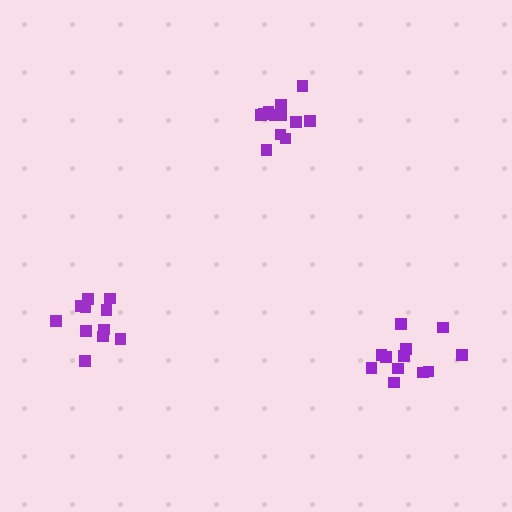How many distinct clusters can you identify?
There are 3 distinct clusters.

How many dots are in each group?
Group 1: 12 dots, Group 2: 11 dots, Group 3: 12 dots (35 total).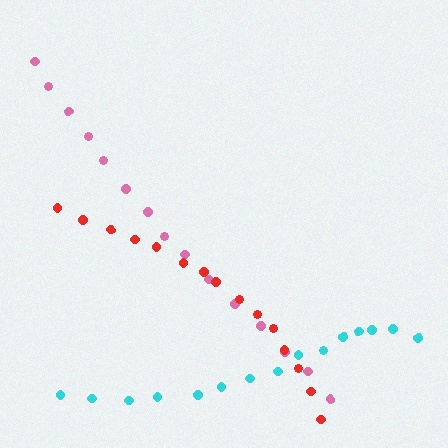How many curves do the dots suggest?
There are 3 distinct paths.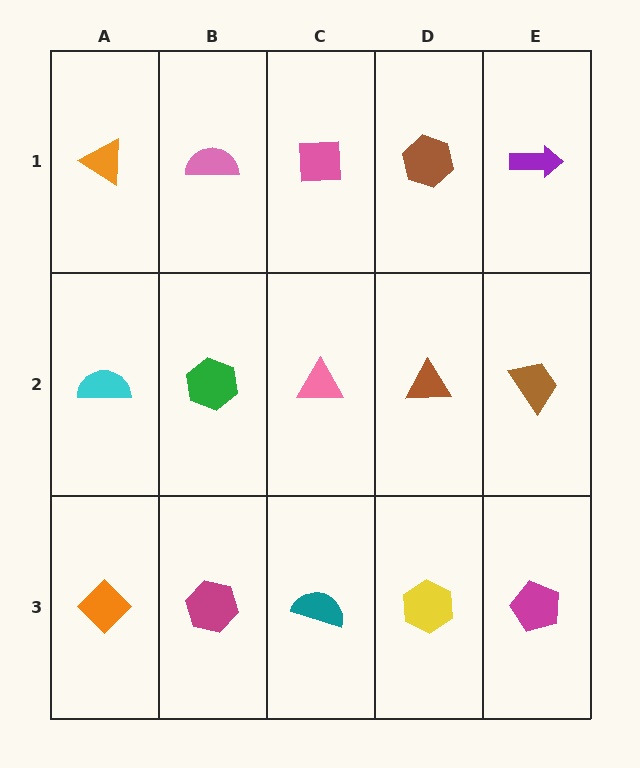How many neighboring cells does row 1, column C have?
3.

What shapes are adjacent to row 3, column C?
A pink triangle (row 2, column C), a magenta hexagon (row 3, column B), a yellow hexagon (row 3, column D).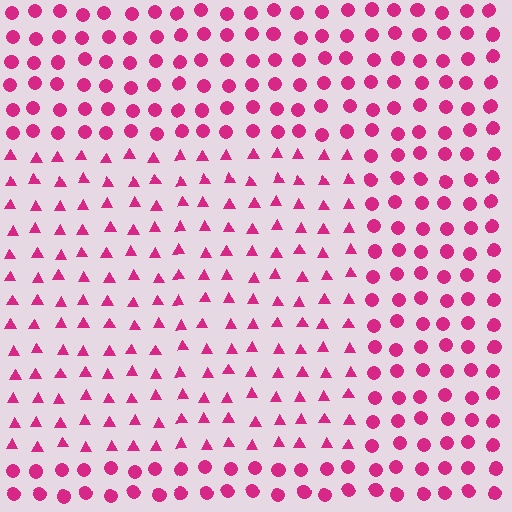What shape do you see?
I see a rectangle.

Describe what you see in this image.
The image is filled with small magenta elements arranged in a uniform grid. A rectangle-shaped region contains triangles, while the surrounding area contains circles. The boundary is defined purely by the change in element shape.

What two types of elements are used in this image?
The image uses triangles inside the rectangle region and circles outside it.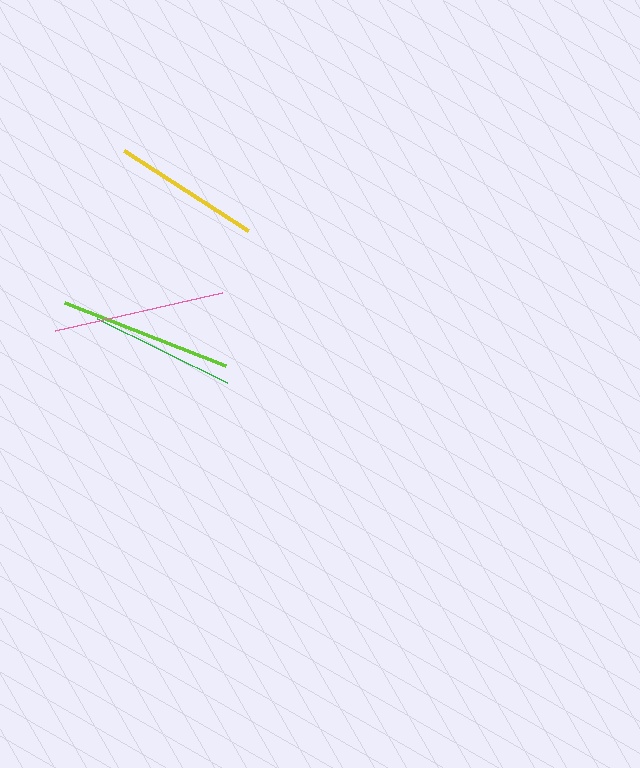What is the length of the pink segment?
The pink segment is approximately 171 pixels long.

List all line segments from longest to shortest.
From longest to shortest: lime, pink, yellow, green.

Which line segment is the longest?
The lime line is the longest at approximately 173 pixels.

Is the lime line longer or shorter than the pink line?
The lime line is longer than the pink line.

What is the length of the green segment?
The green segment is approximately 145 pixels long.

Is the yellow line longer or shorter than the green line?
The yellow line is longer than the green line.